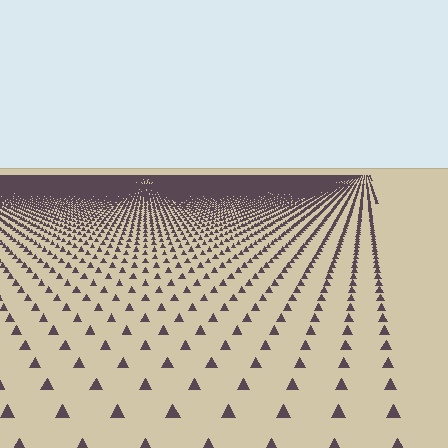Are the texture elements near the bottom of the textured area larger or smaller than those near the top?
Larger. Near the bottom, elements are closer to the viewer and appear at a bigger on-screen size.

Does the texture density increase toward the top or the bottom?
Density increases toward the top.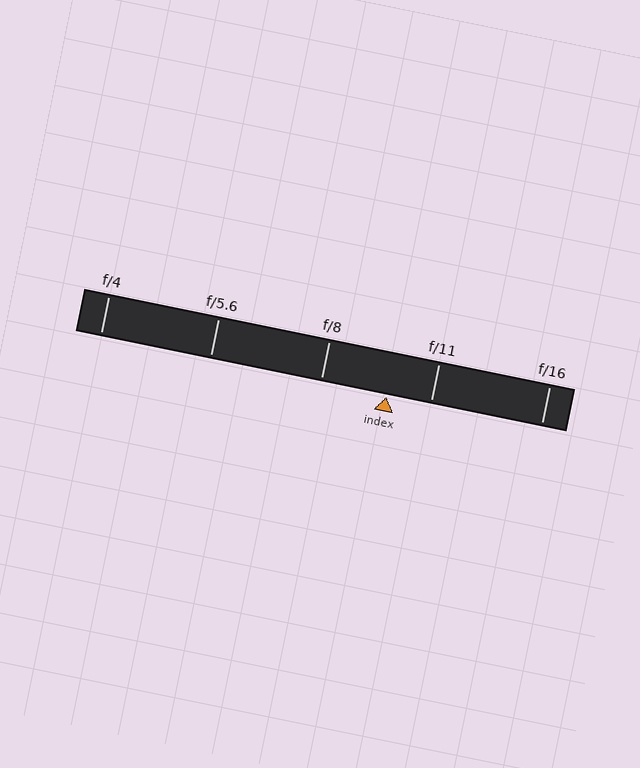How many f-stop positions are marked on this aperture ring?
There are 5 f-stop positions marked.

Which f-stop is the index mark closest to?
The index mark is closest to f/11.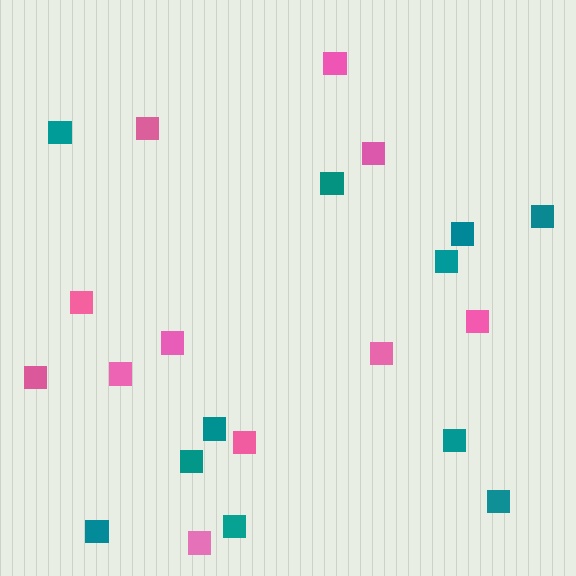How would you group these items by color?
There are 2 groups: one group of pink squares (11) and one group of teal squares (11).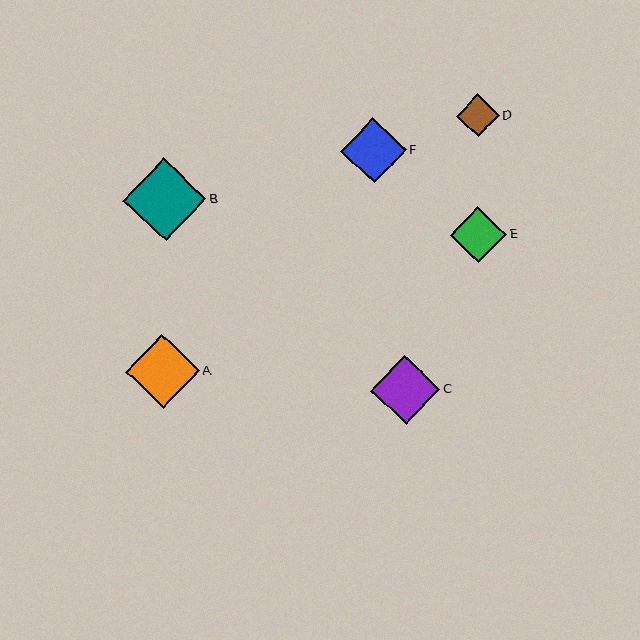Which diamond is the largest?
Diamond B is the largest with a size of approximately 83 pixels.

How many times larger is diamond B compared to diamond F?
Diamond B is approximately 1.3 times the size of diamond F.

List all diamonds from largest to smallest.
From largest to smallest: B, A, C, F, E, D.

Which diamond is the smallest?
Diamond D is the smallest with a size of approximately 43 pixels.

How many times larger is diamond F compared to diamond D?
Diamond F is approximately 1.5 times the size of diamond D.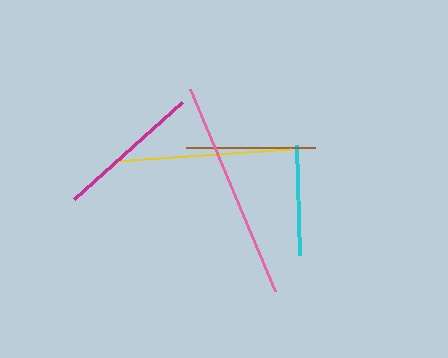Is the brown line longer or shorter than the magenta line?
The magenta line is longer than the brown line.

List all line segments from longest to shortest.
From longest to shortest: pink, yellow, magenta, brown, cyan.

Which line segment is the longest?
The pink line is the longest at approximately 220 pixels.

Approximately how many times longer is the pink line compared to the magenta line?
The pink line is approximately 1.5 times the length of the magenta line.